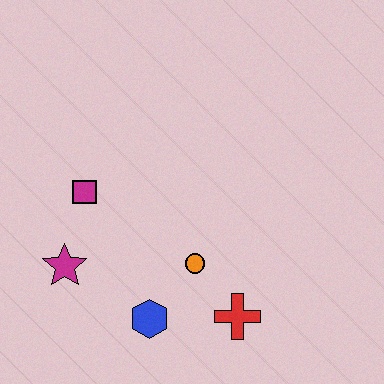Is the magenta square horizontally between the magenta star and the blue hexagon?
Yes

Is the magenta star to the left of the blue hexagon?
Yes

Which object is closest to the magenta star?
The magenta square is closest to the magenta star.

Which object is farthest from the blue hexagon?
The magenta square is farthest from the blue hexagon.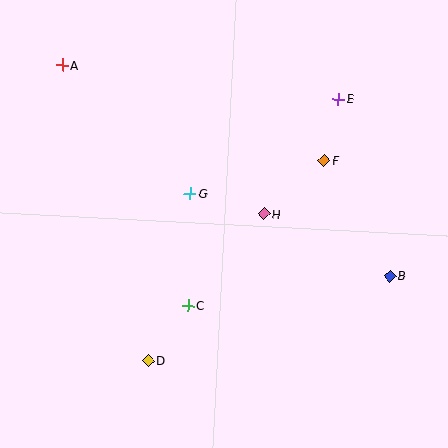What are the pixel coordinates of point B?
Point B is at (390, 276).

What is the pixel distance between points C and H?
The distance between C and H is 119 pixels.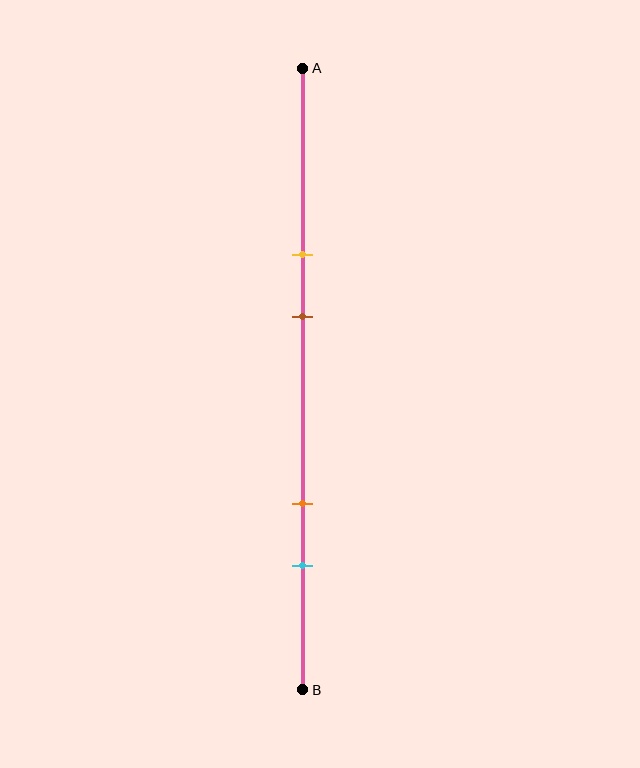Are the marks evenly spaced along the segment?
No, the marks are not evenly spaced.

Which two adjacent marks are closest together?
The yellow and brown marks are the closest adjacent pair.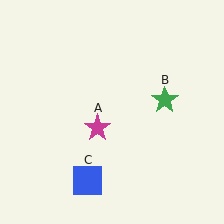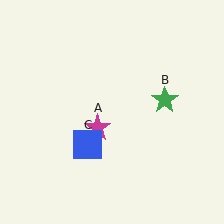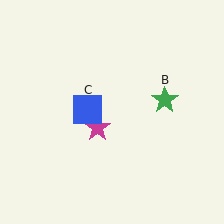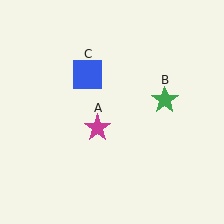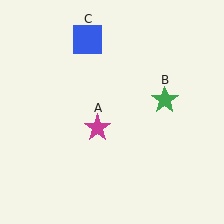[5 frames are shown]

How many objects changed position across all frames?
1 object changed position: blue square (object C).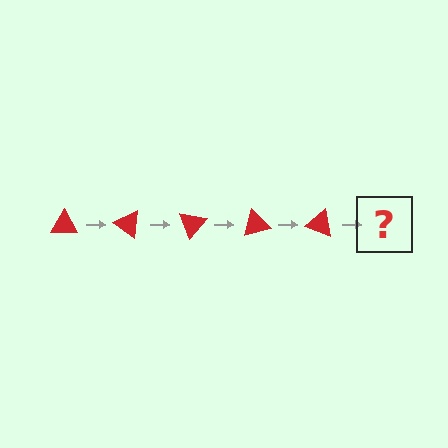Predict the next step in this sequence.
The next step is a red triangle rotated 175 degrees.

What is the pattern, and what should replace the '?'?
The pattern is that the triangle rotates 35 degrees each step. The '?' should be a red triangle rotated 175 degrees.